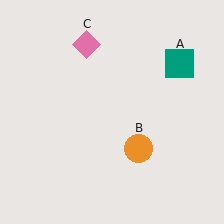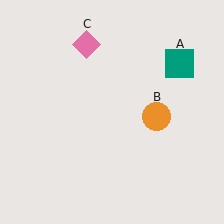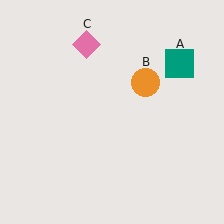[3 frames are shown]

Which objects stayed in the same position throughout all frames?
Teal square (object A) and pink diamond (object C) remained stationary.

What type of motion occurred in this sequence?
The orange circle (object B) rotated counterclockwise around the center of the scene.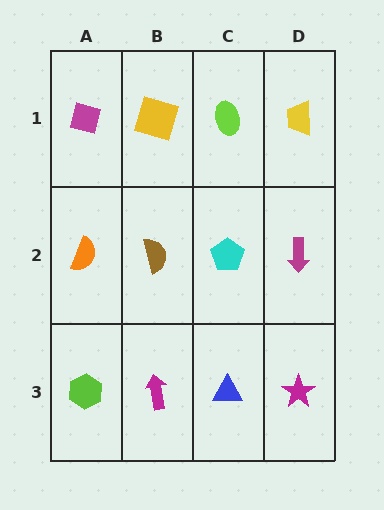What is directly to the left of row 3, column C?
A magenta arrow.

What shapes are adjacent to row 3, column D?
A magenta arrow (row 2, column D), a blue triangle (row 3, column C).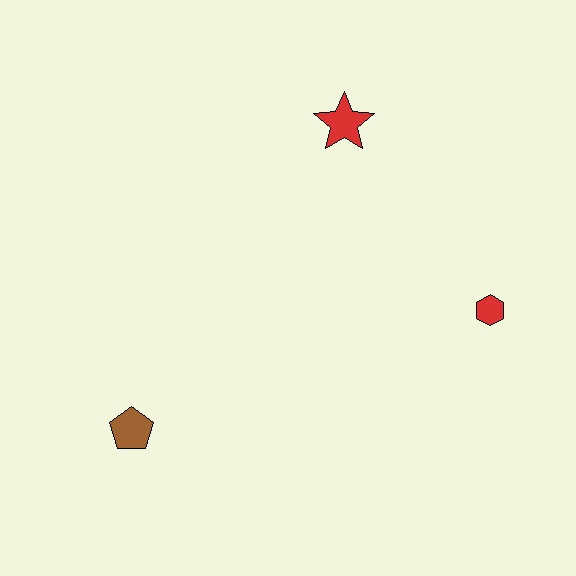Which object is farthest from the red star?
The brown pentagon is farthest from the red star.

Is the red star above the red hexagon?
Yes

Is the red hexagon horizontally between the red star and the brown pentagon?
No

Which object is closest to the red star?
The red hexagon is closest to the red star.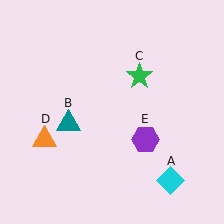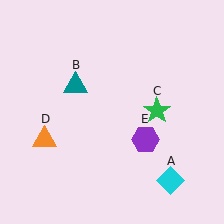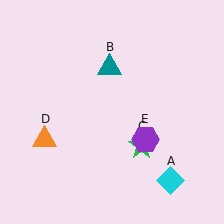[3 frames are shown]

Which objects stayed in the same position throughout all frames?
Cyan diamond (object A) and orange triangle (object D) and purple hexagon (object E) remained stationary.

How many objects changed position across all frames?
2 objects changed position: teal triangle (object B), green star (object C).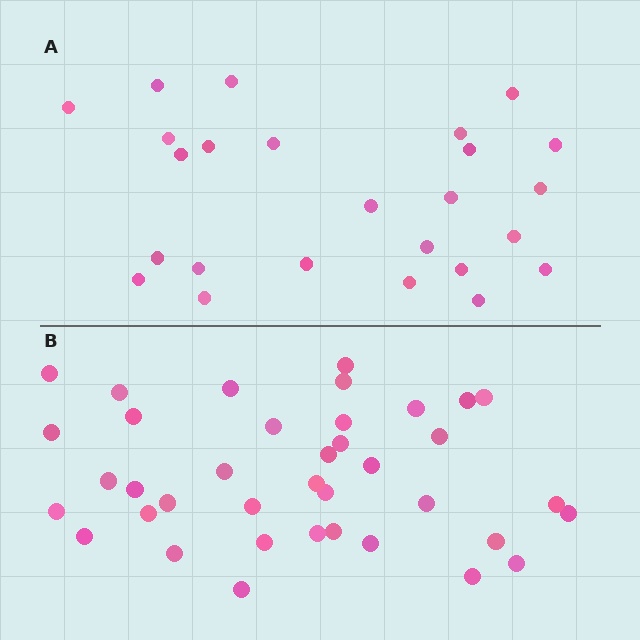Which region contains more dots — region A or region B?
Region B (the bottom region) has more dots.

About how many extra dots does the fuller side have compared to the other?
Region B has approximately 15 more dots than region A.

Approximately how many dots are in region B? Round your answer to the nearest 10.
About 40 dots. (The exact count is 38, which rounds to 40.)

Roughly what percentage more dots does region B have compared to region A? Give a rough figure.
About 50% more.